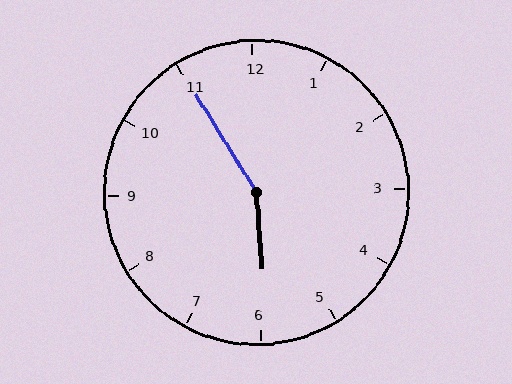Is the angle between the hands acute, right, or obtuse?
It is obtuse.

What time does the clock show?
5:55.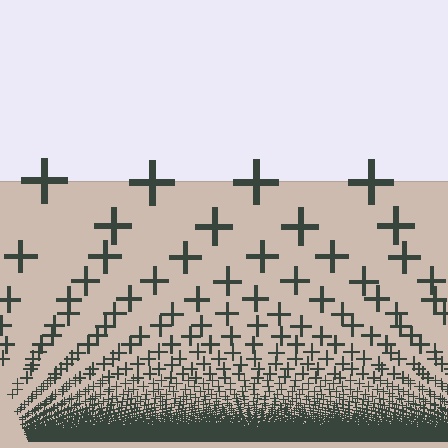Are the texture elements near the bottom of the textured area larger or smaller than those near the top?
Smaller. The gradient is inverted — elements near the bottom are smaller and denser.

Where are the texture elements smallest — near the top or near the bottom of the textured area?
Near the bottom.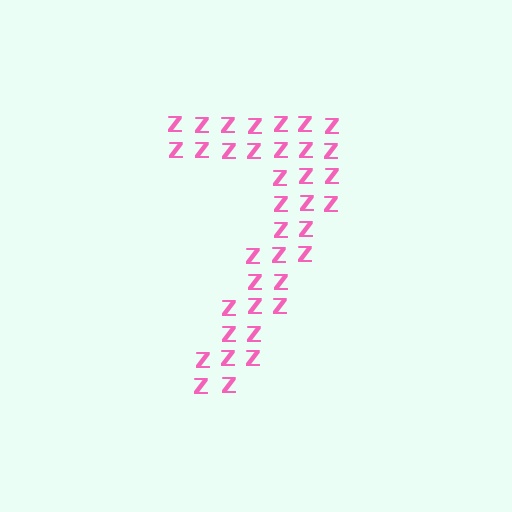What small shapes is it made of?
It is made of small letter Z's.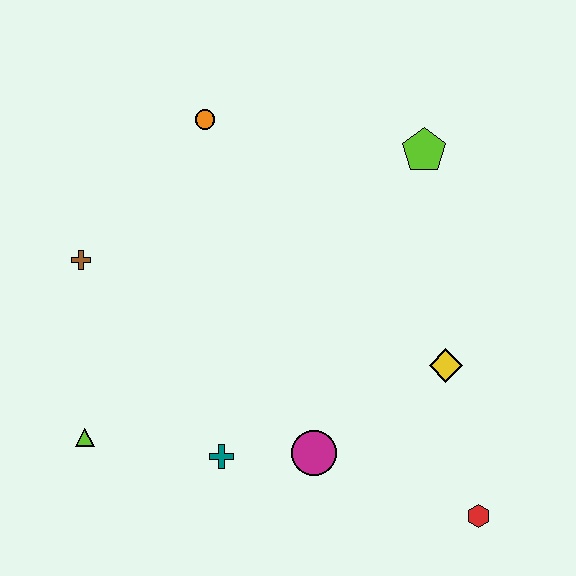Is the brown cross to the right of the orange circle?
No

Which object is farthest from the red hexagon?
The orange circle is farthest from the red hexagon.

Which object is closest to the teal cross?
The magenta circle is closest to the teal cross.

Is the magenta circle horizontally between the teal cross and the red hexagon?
Yes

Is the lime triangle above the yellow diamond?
No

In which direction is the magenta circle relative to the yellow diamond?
The magenta circle is to the left of the yellow diamond.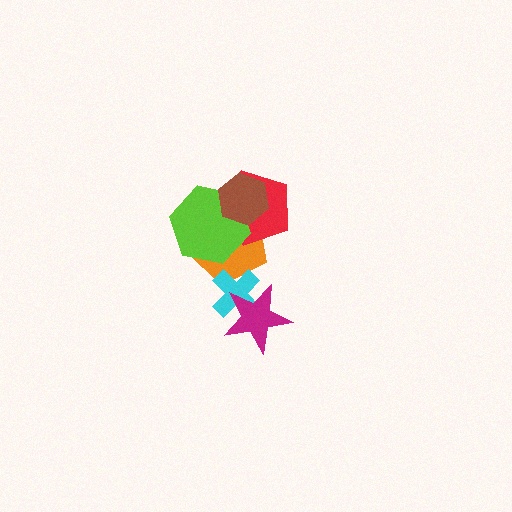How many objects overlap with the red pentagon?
3 objects overlap with the red pentagon.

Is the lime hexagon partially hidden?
Yes, it is partially covered by another shape.